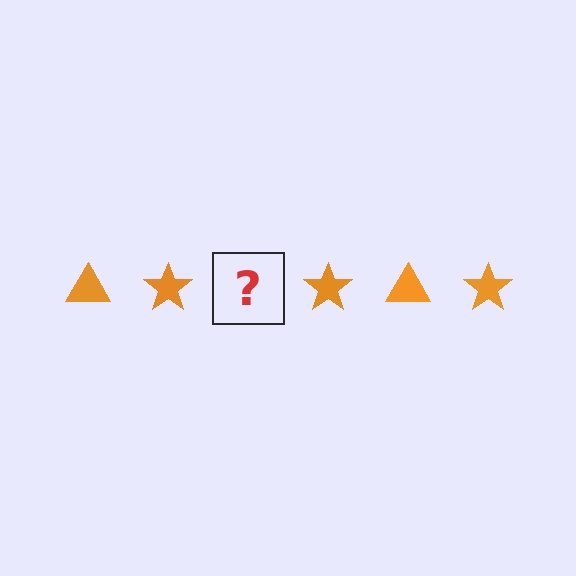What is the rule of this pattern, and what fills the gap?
The rule is that the pattern cycles through triangle, star shapes in orange. The gap should be filled with an orange triangle.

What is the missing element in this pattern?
The missing element is an orange triangle.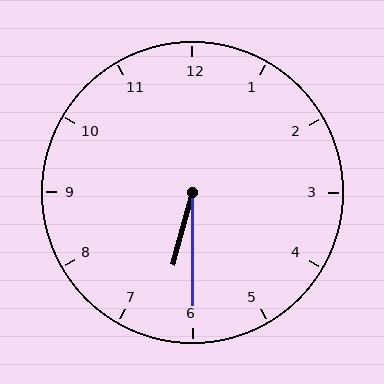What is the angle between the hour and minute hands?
Approximately 15 degrees.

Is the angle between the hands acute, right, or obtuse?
It is acute.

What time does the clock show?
6:30.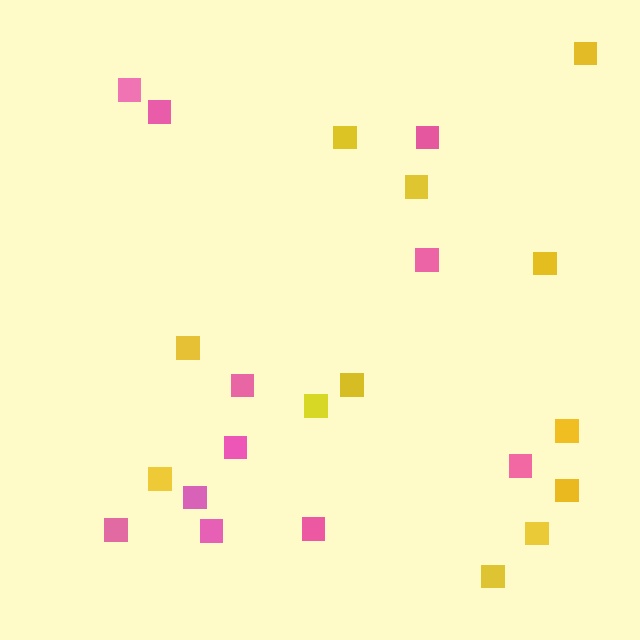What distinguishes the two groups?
There are 2 groups: one group of pink squares (11) and one group of yellow squares (12).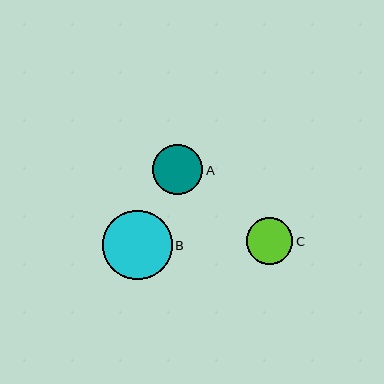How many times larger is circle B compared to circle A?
Circle B is approximately 1.4 times the size of circle A.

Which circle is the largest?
Circle B is the largest with a size of approximately 70 pixels.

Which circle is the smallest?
Circle C is the smallest with a size of approximately 47 pixels.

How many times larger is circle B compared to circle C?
Circle B is approximately 1.5 times the size of circle C.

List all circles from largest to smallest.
From largest to smallest: B, A, C.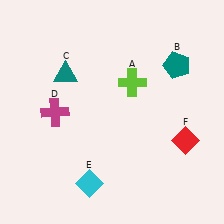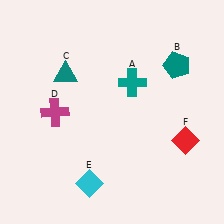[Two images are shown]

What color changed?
The cross (A) changed from lime in Image 1 to teal in Image 2.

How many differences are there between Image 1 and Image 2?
There is 1 difference between the two images.